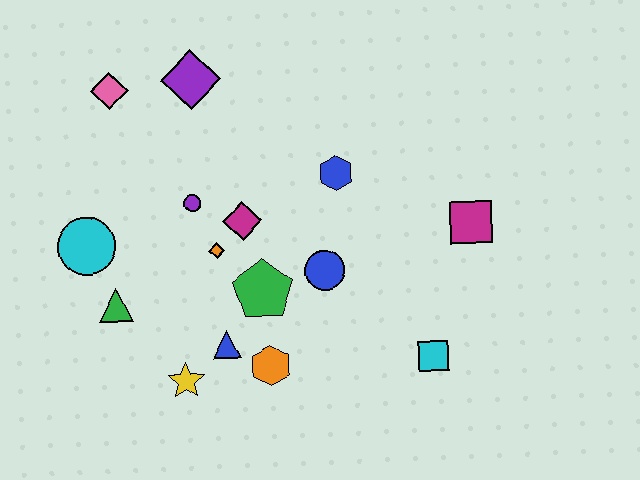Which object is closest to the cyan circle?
The green triangle is closest to the cyan circle.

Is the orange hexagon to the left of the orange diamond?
No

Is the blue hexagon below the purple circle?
No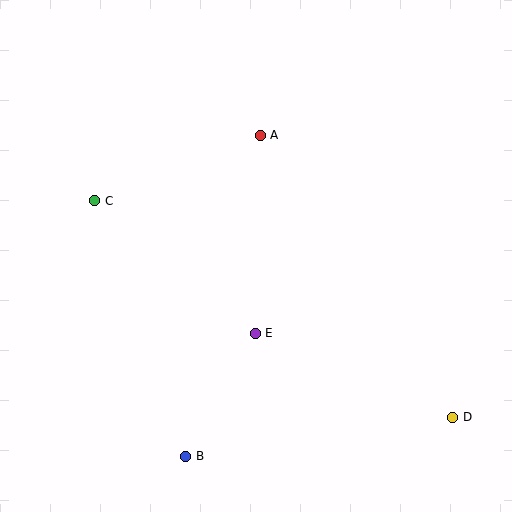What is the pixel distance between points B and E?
The distance between B and E is 141 pixels.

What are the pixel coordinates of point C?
Point C is at (95, 201).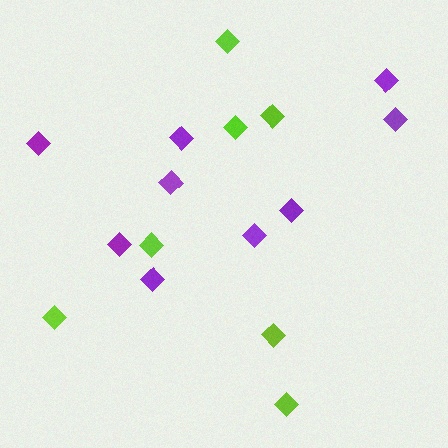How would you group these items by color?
There are 2 groups: one group of purple diamonds (9) and one group of lime diamonds (7).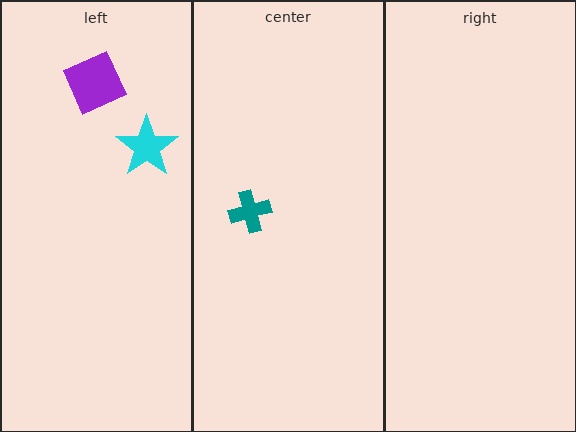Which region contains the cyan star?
The left region.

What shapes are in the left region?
The cyan star, the purple square.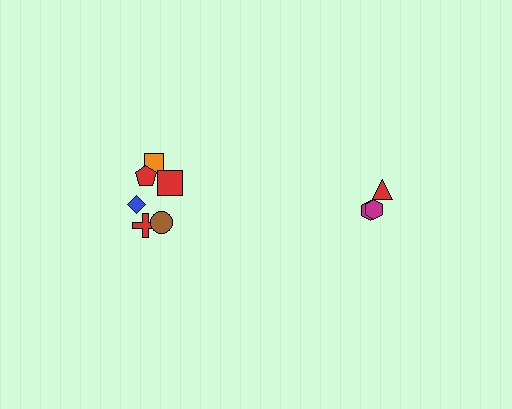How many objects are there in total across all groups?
There are 9 objects.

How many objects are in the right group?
There are 3 objects.